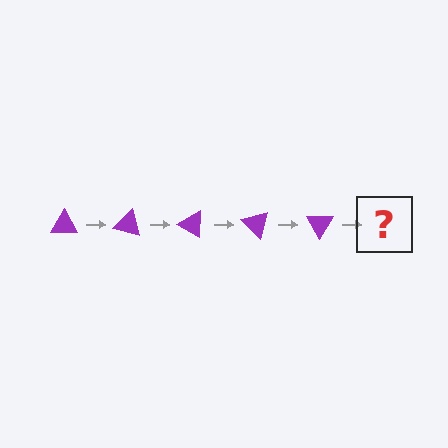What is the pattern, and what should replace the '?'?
The pattern is that the triangle rotates 15 degrees each step. The '?' should be a purple triangle rotated 75 degrees.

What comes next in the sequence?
The next element should be a purple triangle rotated 75 degrees.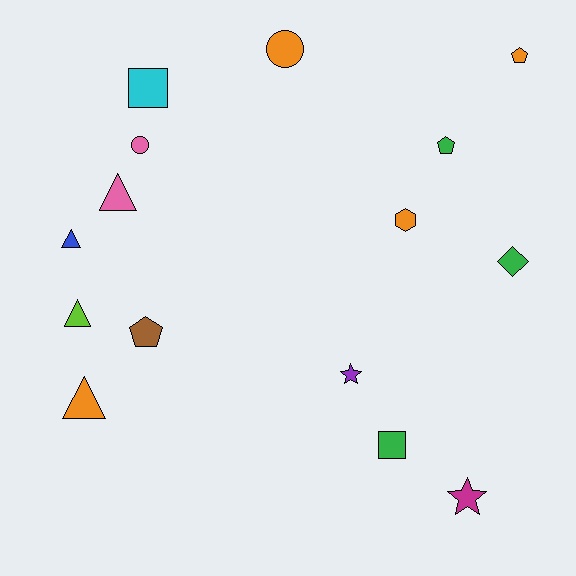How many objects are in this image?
There are 15 objects.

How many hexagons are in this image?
There is 1 hexagon.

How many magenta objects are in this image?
There is 1 magenta object.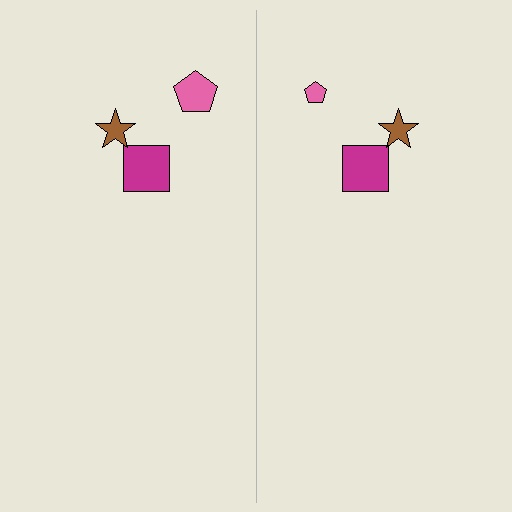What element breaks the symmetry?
The pink pentagon on the right side has a different size than its mirror counterpart.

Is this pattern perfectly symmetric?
No, the pattern is not perfectly symmetric. The pink pentagon on the right side has a different size than its mirror counterpart.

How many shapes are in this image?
There are 6 shapes in this image.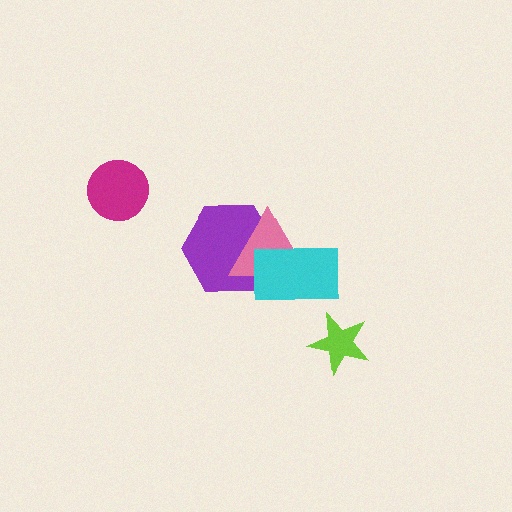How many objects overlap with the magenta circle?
0 objects overlap with the magenta circle.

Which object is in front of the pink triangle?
The cyan rectangle is in front of the pink triangle.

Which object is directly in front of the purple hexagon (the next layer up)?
The pink triangle is directly in front of the purple hexagon.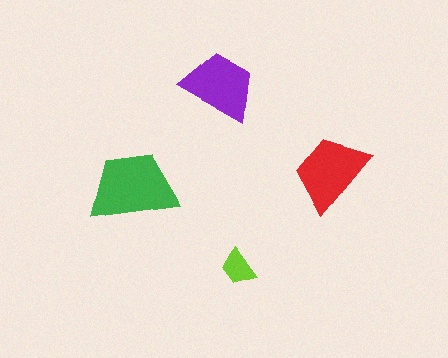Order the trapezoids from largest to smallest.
the green one, the red one, the purple one, the lime one.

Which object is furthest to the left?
The green trapezoid is leftmost.